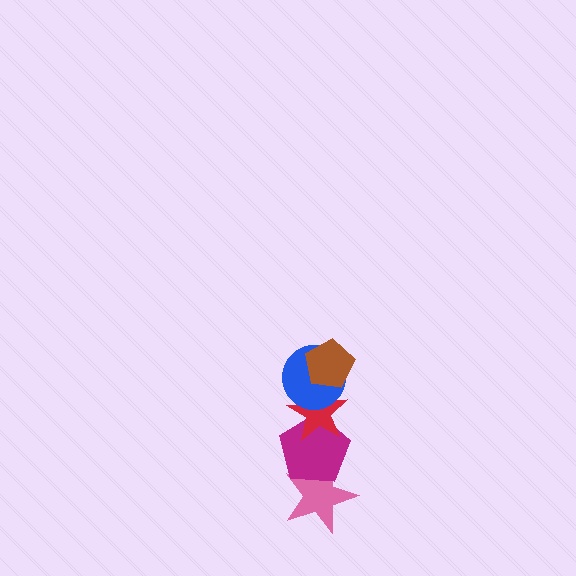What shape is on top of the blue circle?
The brown pentagon is on top of the blue circle.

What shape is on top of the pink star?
The magenta pentagon is on top of the pink star.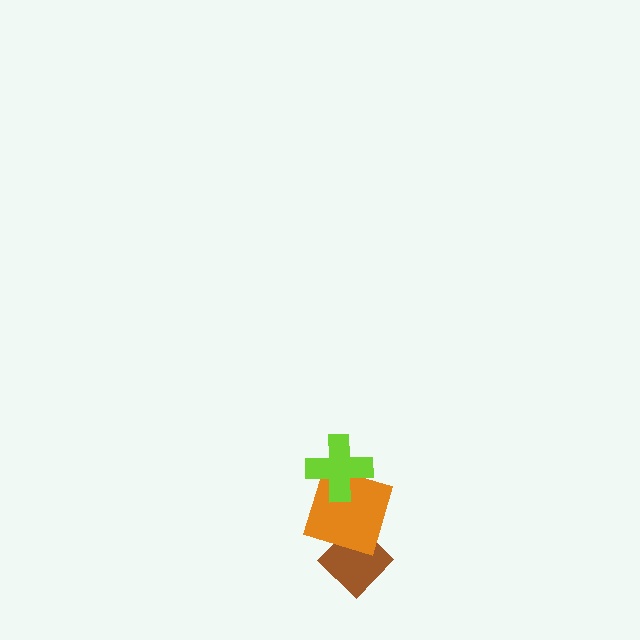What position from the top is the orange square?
The orange square is 2nd from the top.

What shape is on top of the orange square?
The lime cross is on top of the orange square.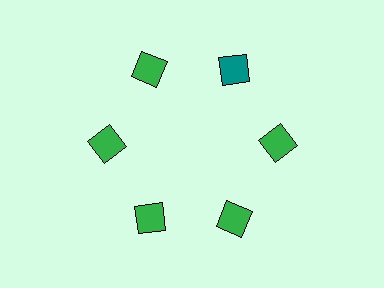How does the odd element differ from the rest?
It has a different color: teal instead of green.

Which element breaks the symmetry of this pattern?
The teal square at roughly the 1 o'clock position breaks the symmetry. All other shapes are green squares.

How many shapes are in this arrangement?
There are 6 shapes arranged in a ring pattern.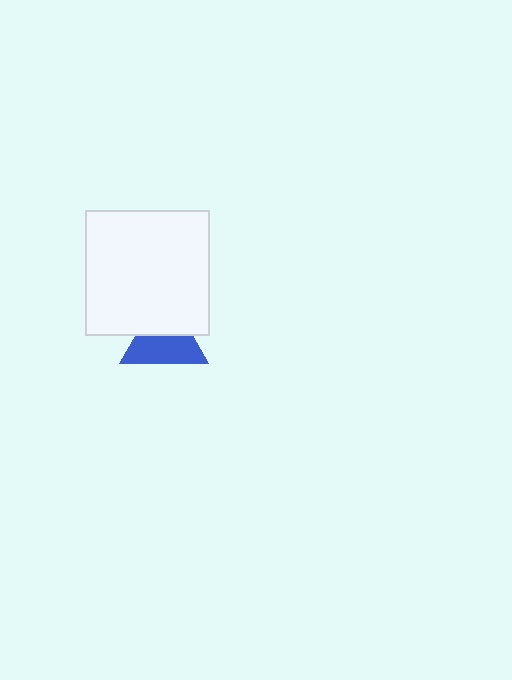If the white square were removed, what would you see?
You would see the complete blue triangle.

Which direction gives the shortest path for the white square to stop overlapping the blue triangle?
Moving up gives the shortest separation.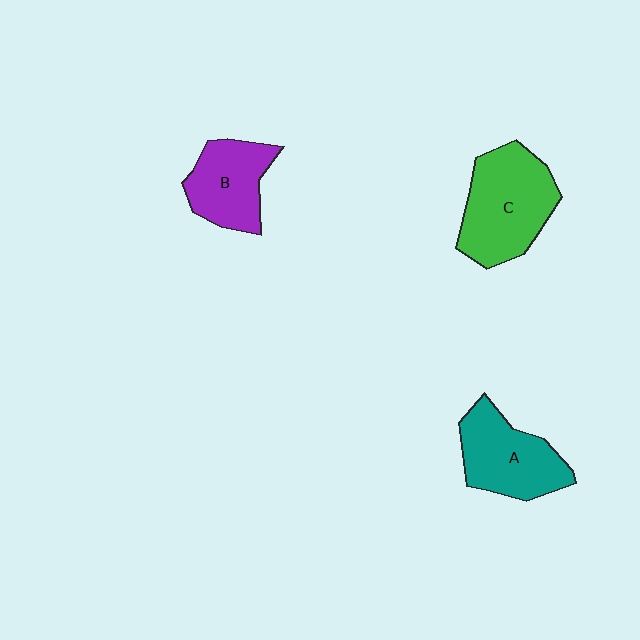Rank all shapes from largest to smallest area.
From largest to smallest: C (green), A (teal), B (purple).